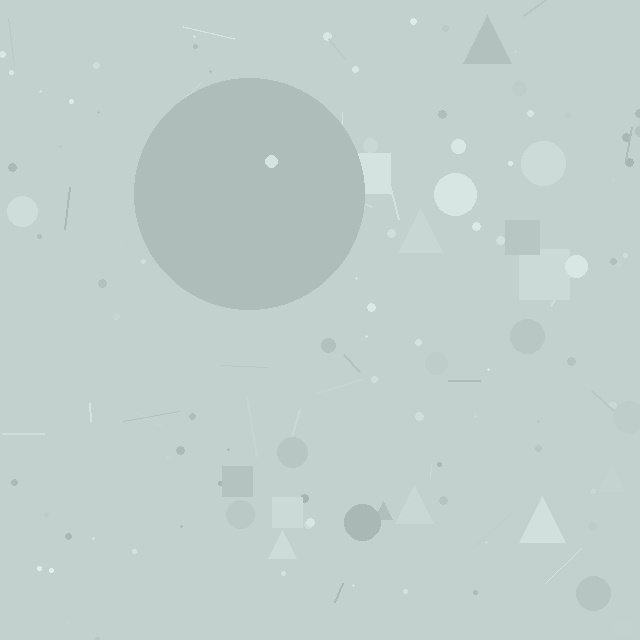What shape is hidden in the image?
A circle is hidden in the image.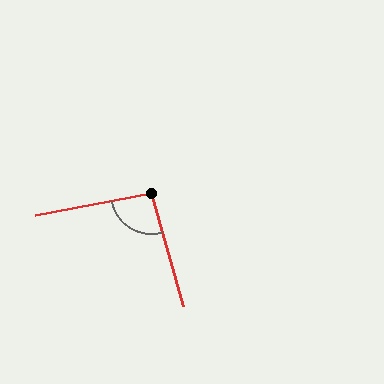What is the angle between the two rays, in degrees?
Approximately 95 degrees.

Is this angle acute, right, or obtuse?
It is obtuse.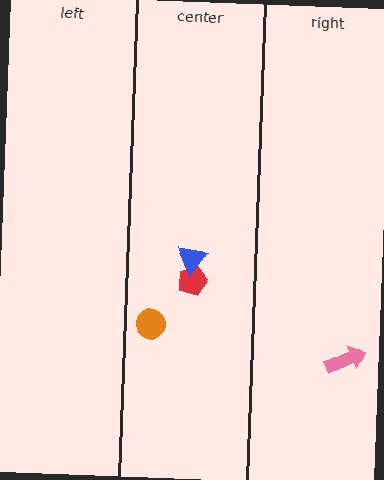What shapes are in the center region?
The red pentagon, the orange circle, the blue triangle.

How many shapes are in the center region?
3.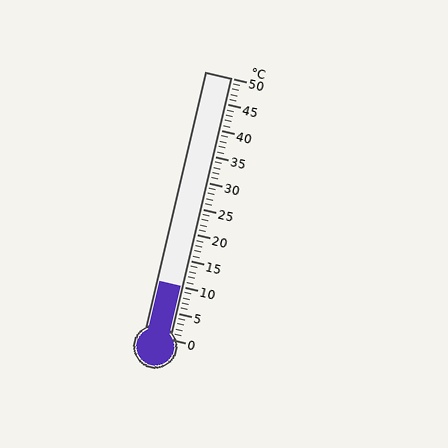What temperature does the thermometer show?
The thermometer shows approximately 10°C.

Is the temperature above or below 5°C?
The temperature is above 5°C.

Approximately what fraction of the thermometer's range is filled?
The thermometer is filled to approximately 20% of its range.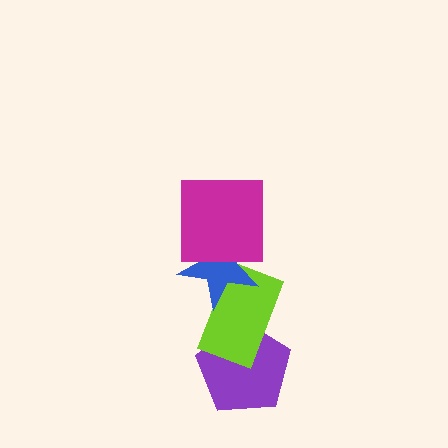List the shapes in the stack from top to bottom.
From top to bottom: the magenta square, the blue star, the lime rectangle, the purple pentagon.